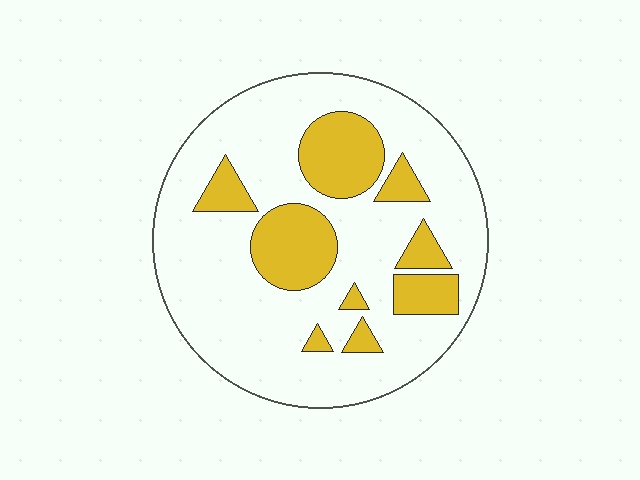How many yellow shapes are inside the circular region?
9.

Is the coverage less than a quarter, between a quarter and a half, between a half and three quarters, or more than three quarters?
Less than a quarter.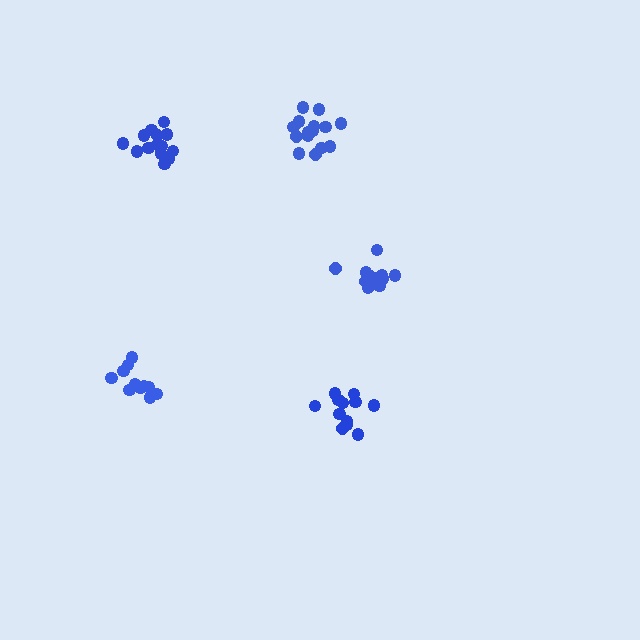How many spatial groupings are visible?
There are 5 spatial groupings.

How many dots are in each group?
Group 1: 15 dots, Group 2: 12 dots, Group 3: 11 dots, Group 4: 13 dots, Group 5: 15 dots (66 total).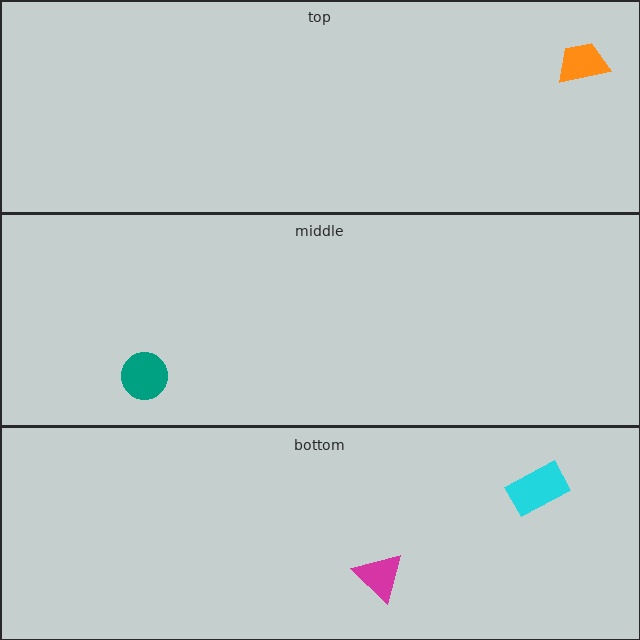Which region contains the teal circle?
The middle region.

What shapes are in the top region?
The orange trapezoid.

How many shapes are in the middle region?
1.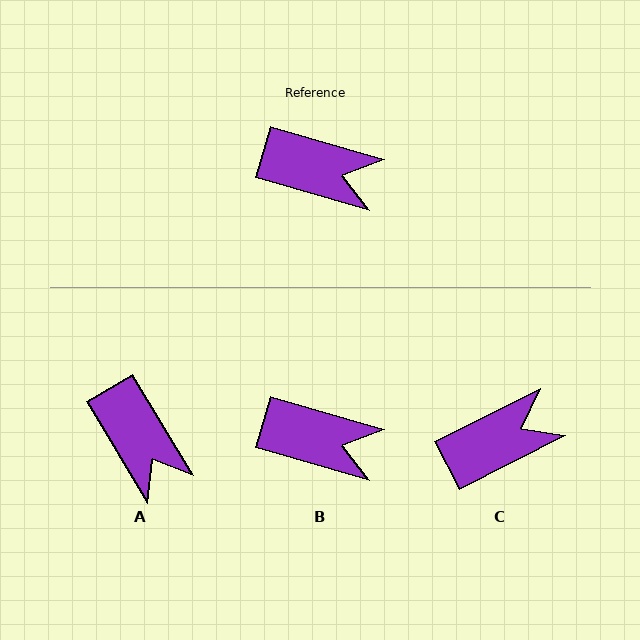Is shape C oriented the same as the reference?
No, it is off by about 43 degrees.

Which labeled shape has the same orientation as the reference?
B.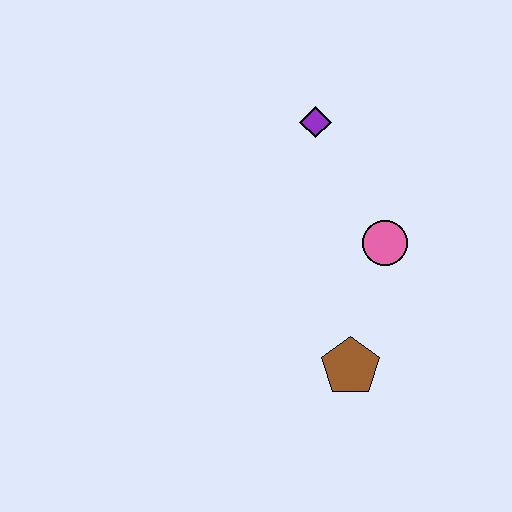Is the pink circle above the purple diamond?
No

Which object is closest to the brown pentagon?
The pink circle is closest to the brown pentagon.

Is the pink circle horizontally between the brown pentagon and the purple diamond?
No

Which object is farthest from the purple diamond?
The brown pentagon is farthest from the purple diamond.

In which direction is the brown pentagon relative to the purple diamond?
The brown pentagon is below the purple diamond.